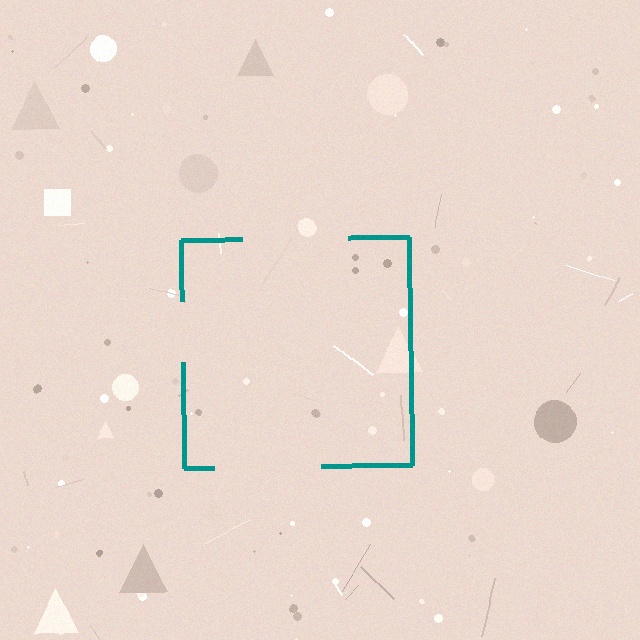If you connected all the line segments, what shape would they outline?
They would outline a square.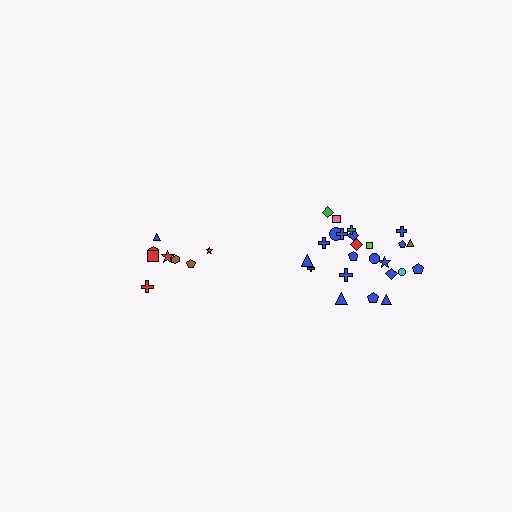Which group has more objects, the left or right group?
The right group.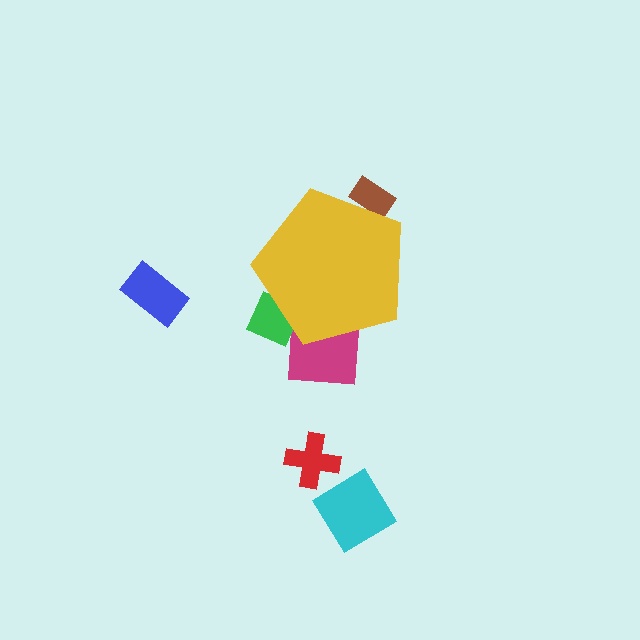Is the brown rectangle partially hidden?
Yes, the brown rectangle is partially hidden behind the yellow pentagon.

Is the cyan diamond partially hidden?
No, the cyan diamond is fully visible.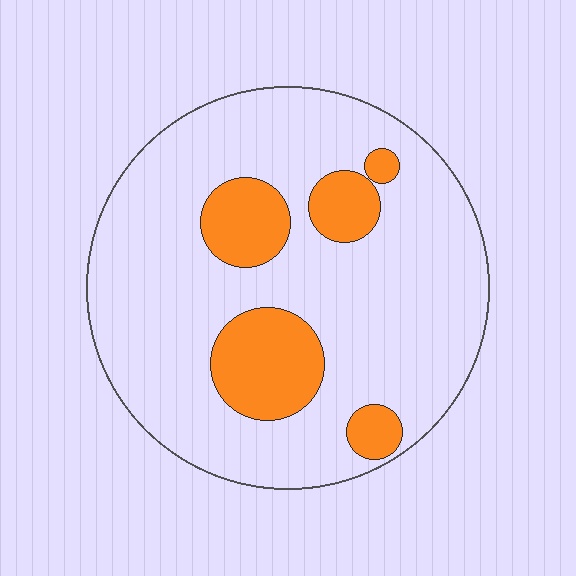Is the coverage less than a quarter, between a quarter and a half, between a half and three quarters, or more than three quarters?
Less than a quarter.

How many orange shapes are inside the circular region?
5.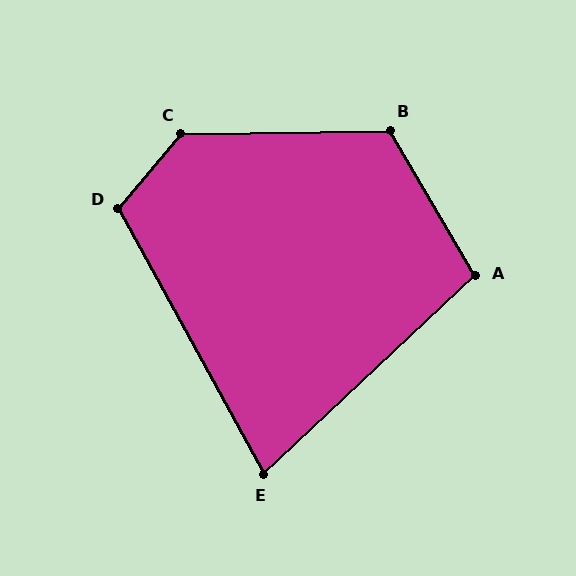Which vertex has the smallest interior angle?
E, at approximately 76 degrees.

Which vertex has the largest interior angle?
C, at approximately 131 degrees.